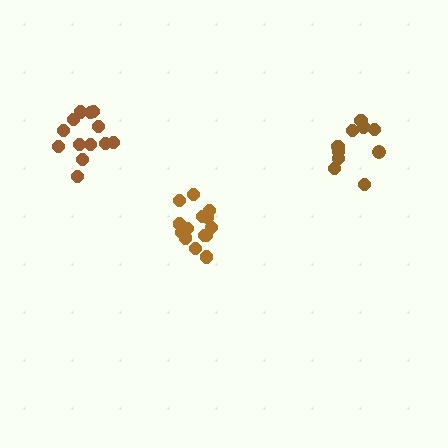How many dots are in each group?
Group 1: 14 dots, Group 2: 10 dots, Group 3: 13 dots (37 total).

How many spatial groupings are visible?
There are 3 spatial groupings.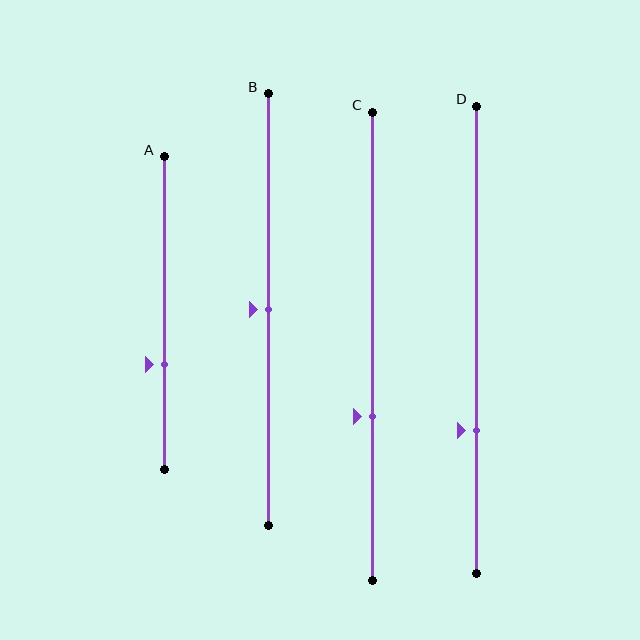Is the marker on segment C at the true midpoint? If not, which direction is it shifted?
No, the marker on segment C is shifted downward by about 15% of the segment length.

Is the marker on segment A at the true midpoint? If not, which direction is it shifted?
No, the marker on segment A is shifted downward by about 16% of the segment length.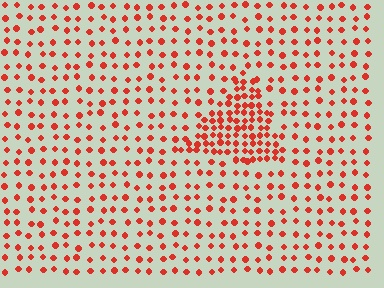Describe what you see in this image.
The image contains small red elements arranged at two different densities. A triangle-shaped region is visible where the elements are more densely packed than the surrounding area.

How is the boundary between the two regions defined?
The boundary is defined by a change in element density (approximately 2.4x ratio). All elements are the same color, size, and shape.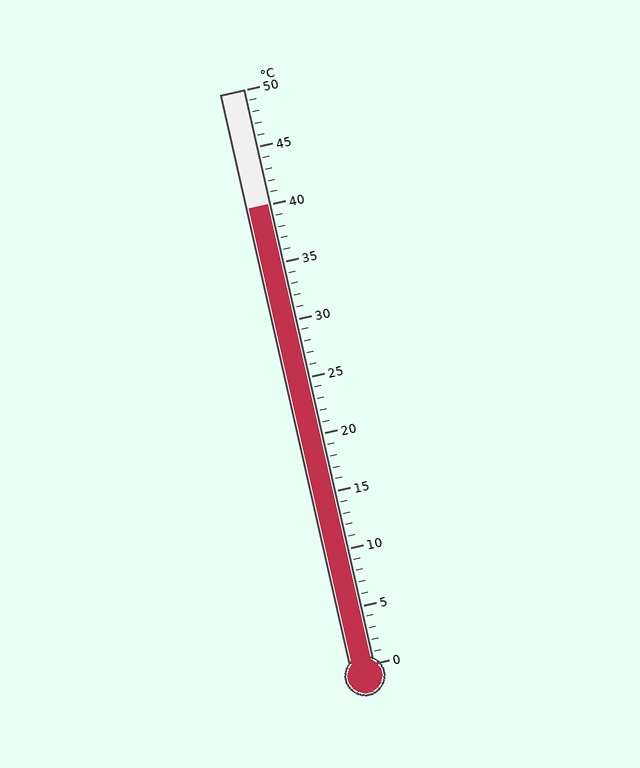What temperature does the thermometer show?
The thermometer shows approximately 40°C.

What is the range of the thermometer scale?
The thermometer scale ranges from 0°C to 50°C.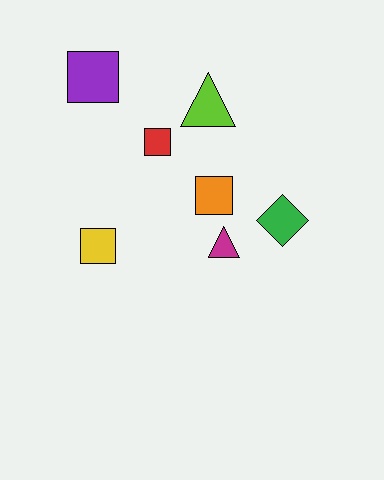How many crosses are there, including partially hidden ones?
There are no crosses.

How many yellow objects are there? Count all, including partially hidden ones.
There is 1 yellow object.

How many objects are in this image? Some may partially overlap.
There are 7 objects.